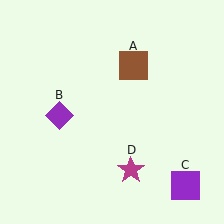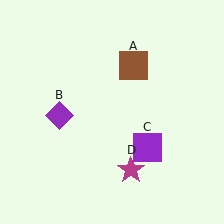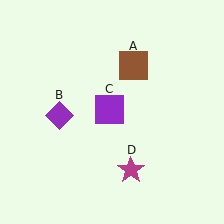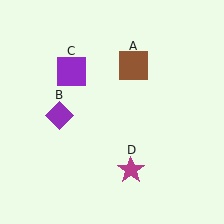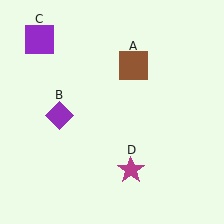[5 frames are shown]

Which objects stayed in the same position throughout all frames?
Brown square (object A) and purple diamond (object B) and magenta star (object D) remained stationary.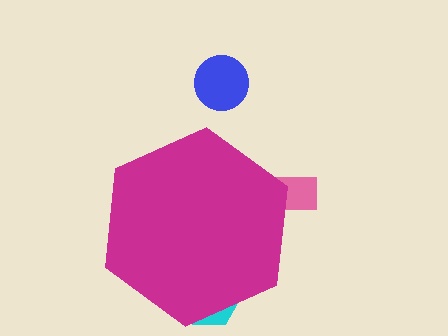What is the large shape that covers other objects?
A magenta hexagon.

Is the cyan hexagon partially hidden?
Yes, the cyan hexagon is partially hidden behind the magenta hexagon.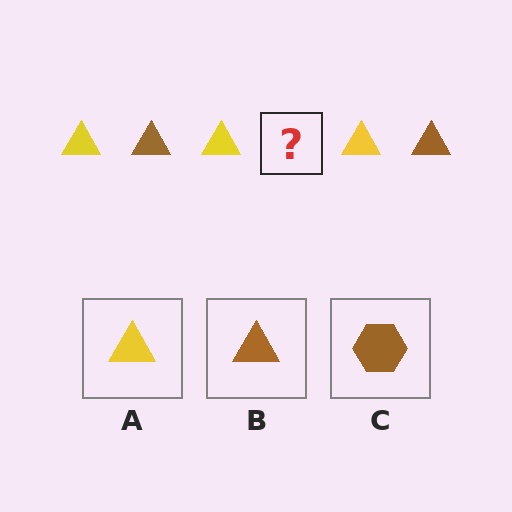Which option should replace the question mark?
Option B.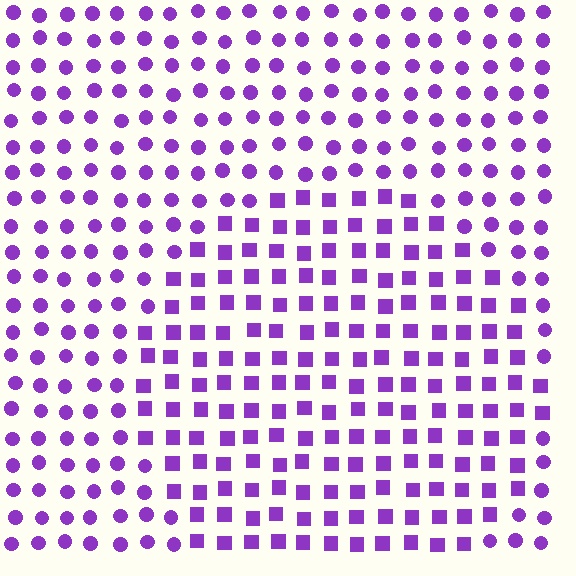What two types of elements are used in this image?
The image uses squares inside the circle region and circles outside it.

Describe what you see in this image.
The image is filled with small purple elements arranged in a uniform grid. A circle-shaped region contains squares, while the surrounding area contains circles. The boundary is defined purely by the change in element shape.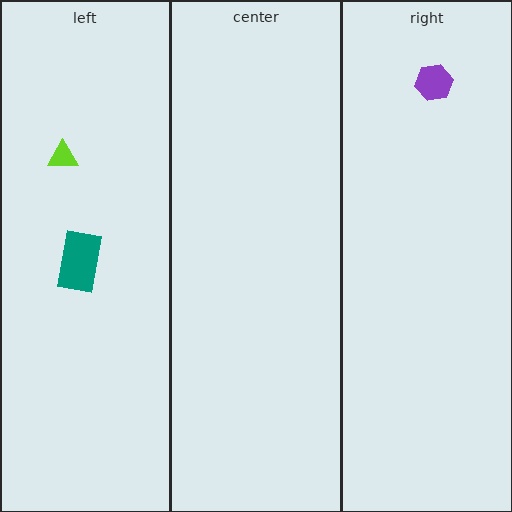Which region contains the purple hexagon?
The right region.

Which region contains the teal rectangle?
The left region.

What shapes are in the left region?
The teal rectangle, the lime triangle.